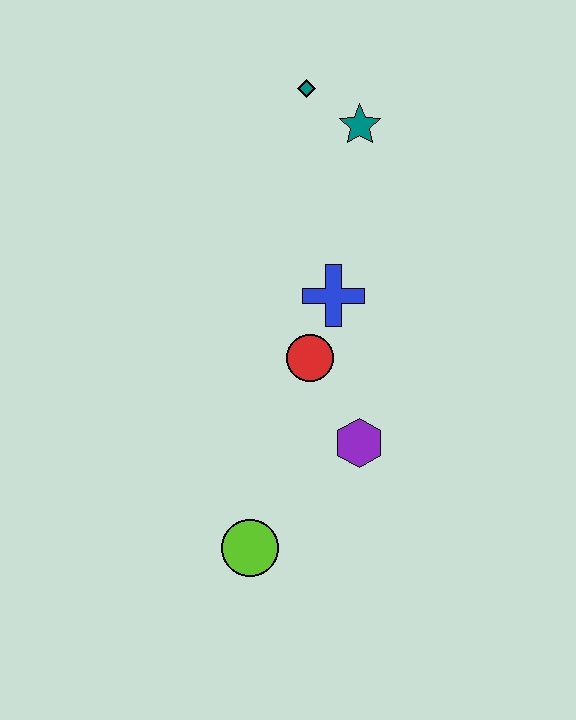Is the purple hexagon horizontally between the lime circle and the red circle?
No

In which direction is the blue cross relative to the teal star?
The blue cross is below the teal star.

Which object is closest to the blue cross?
The red circle is closest to the blue cross.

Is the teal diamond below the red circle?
No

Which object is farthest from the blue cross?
The lime circle is farthest from the blue cross.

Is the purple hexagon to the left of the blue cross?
No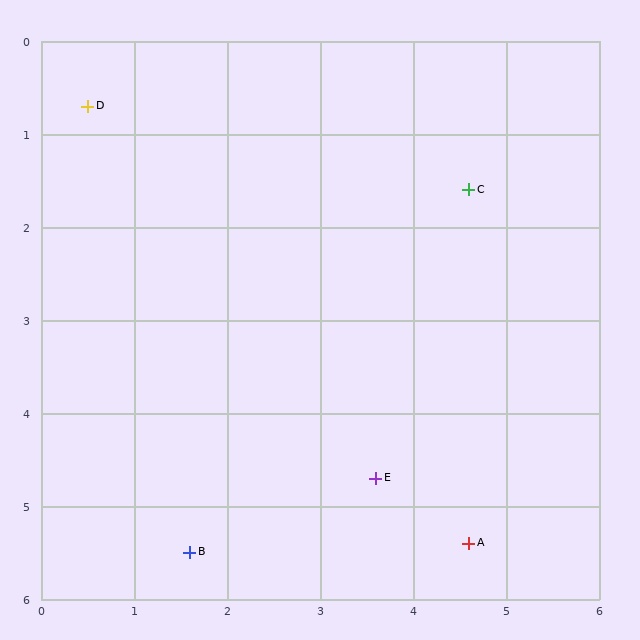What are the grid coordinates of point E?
Point E is at approximately (3.6, 4.7).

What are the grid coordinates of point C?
Point C is at approximately (4.6, 1.6).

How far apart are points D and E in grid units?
Points D and E are about 5.1 grid units apart.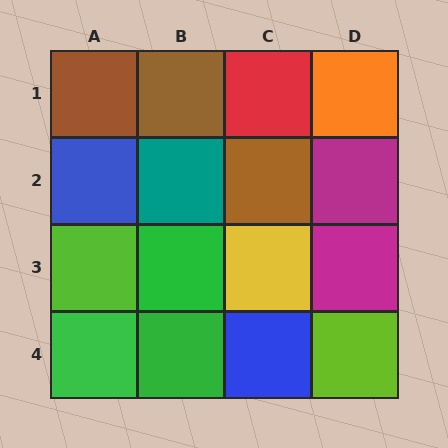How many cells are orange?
1 cell is orange.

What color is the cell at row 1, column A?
Brown.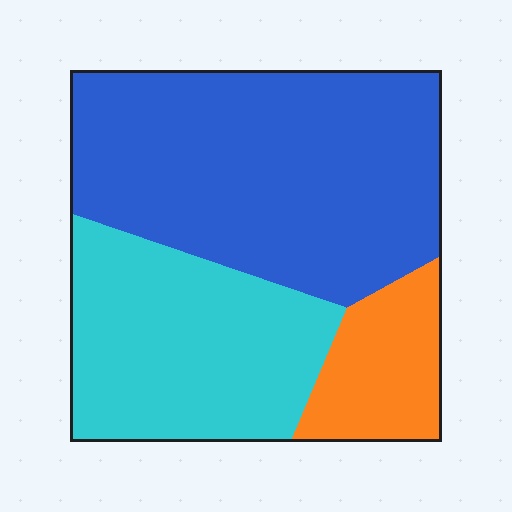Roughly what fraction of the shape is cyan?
Cyan takes up about one third (1/3) of the shape.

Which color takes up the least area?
Orange, at roughly 15%.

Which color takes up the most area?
Blue, at roughly 55%.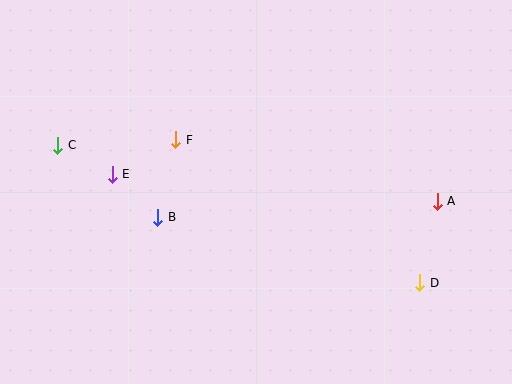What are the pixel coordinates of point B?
Point B is at (158, 217).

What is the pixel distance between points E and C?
The distance between E and C is 62 pixels.